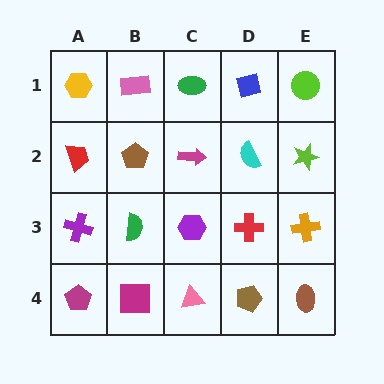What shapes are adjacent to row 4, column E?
An orange cross (row 3, column E), a brown pentagon (row 4, column D).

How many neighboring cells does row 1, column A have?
2.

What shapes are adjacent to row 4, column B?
A green semicircle (row 3, column B), a magenta pentagon (row 4, column A), a pink triangle (row 4, column C).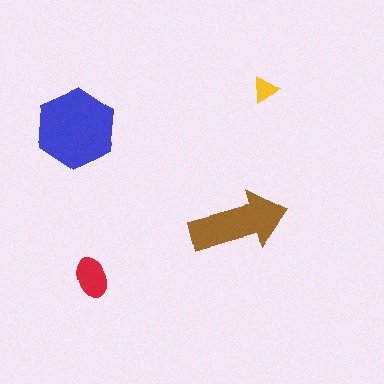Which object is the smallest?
The yellow triangle.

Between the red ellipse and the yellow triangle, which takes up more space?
The red ellipse.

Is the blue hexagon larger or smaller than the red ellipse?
Larger.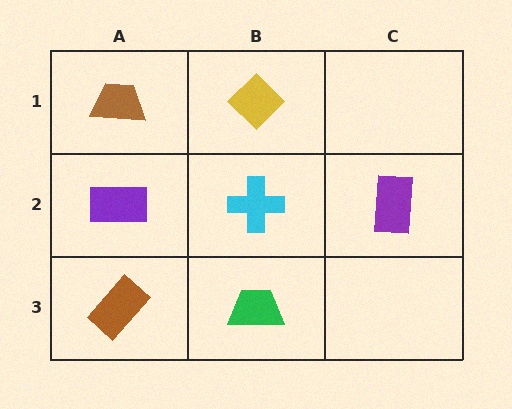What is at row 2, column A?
A purple rectangle.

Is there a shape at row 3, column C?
No, that cell is empty.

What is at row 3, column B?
A green trapezoid.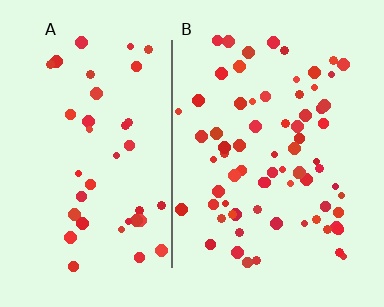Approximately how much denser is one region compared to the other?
Approximately 1.8× — region B over region A.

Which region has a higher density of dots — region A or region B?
B (the right).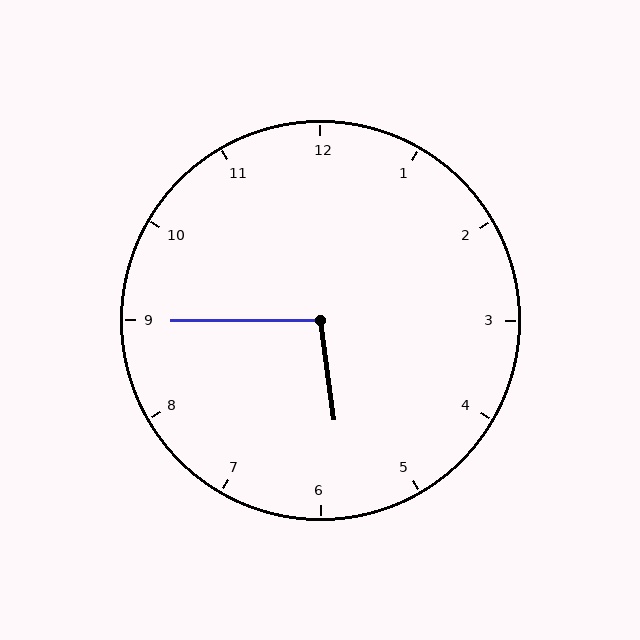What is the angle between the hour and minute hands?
Approximately 98 degrees.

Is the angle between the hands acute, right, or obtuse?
It is obtuse.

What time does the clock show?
5:45.